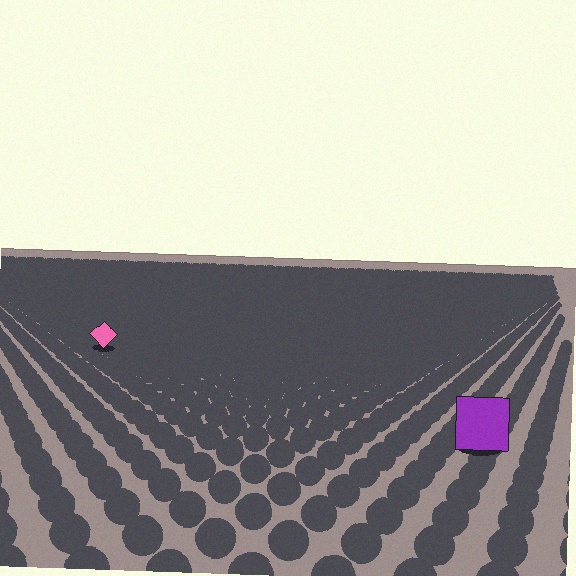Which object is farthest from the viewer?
The pink diamond is farthest from the viewer. It appears smaller and the ground texture around it is denser.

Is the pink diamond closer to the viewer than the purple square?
No. The purple square is closer — you can tell from the texture gradient: the ground texture is coarser near it.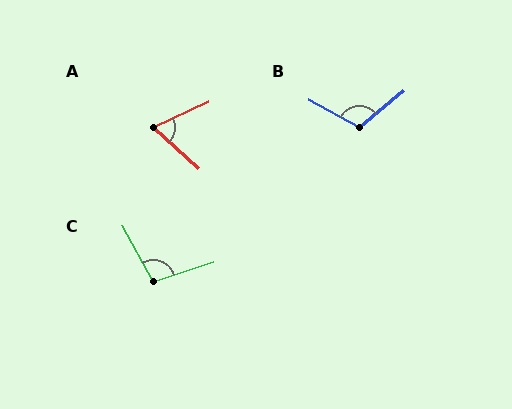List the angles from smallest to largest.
A (67°), C (100°), B (113°).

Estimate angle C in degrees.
Approximately 100 degrees.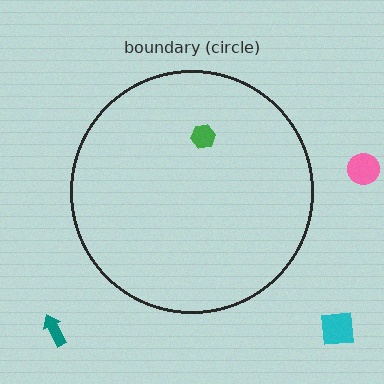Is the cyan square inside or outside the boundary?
Outside.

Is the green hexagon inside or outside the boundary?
Inside.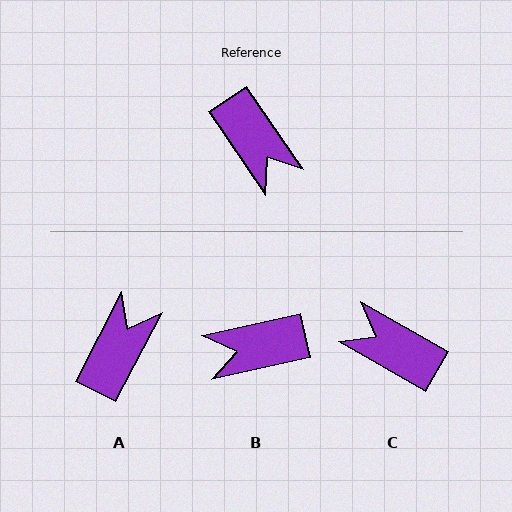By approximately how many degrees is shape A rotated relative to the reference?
Approximately 118 degrees counter-clockwise.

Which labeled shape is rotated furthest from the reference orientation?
C, about 154 degrees away.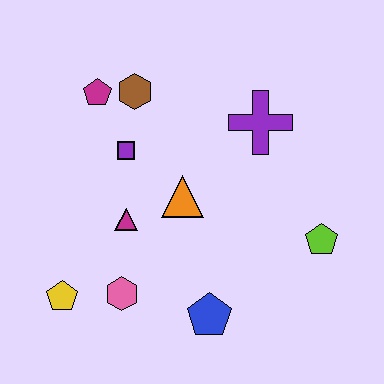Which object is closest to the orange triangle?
The magenta triangle is closest to the orange triangle.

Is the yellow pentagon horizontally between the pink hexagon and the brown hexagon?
No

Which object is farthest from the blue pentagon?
The magenta pentagon is farthest from the blue pentagon.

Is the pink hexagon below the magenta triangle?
Yes